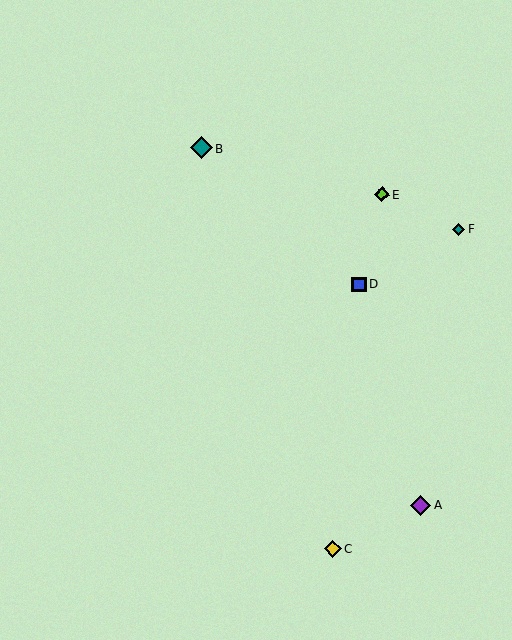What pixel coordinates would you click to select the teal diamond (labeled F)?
Click at (459, 230) to select the teal diamond F.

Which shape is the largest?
The teal diamond (labeled B) is the largest.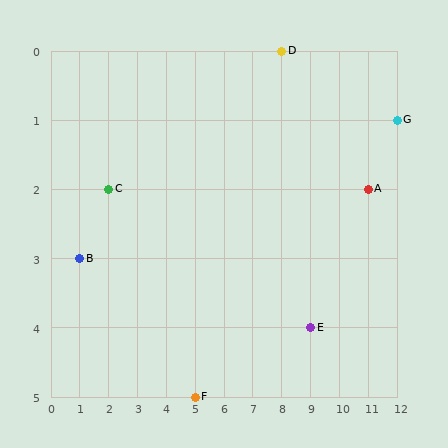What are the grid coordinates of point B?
Point B is at grid coordinates (1, 3).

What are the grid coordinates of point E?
Point E is at grid coordinates (9, 4).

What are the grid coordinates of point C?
Point C is at grid coordinates (2, 2).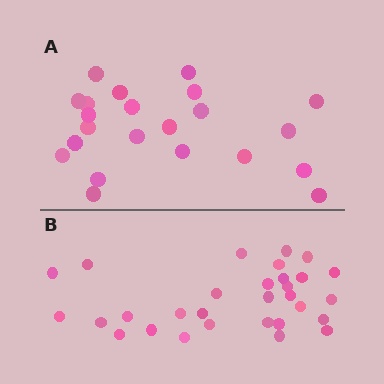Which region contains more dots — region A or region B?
Region B (the bottom region) has more dots.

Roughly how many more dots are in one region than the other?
Region B has roughly 8 or so more dots than region A.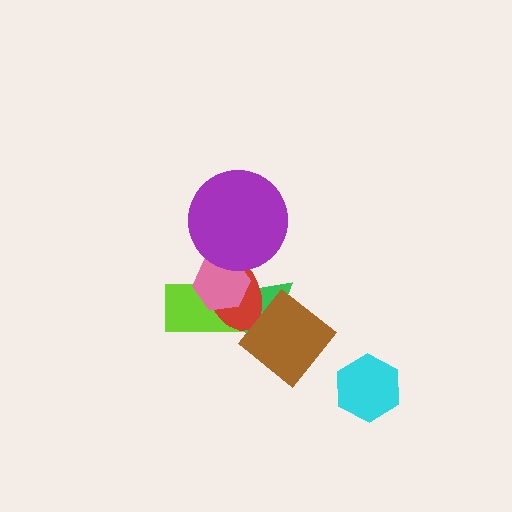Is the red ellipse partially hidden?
Yes, it is partially covered by another shape.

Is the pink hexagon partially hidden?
Yes, it is partially covered by another shape.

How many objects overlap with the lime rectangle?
3 objects overlap with the lime rectangle.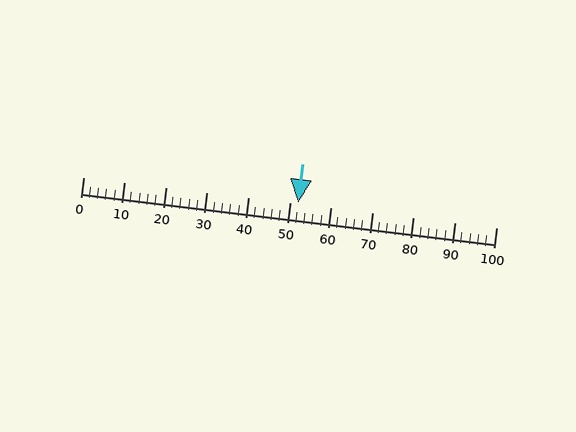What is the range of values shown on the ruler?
The ruler shows values from 0 to 100.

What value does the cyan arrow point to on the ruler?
The cyan arrow points to approximately 52.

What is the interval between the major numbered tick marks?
The major tick marks are spaced 10 units apart.